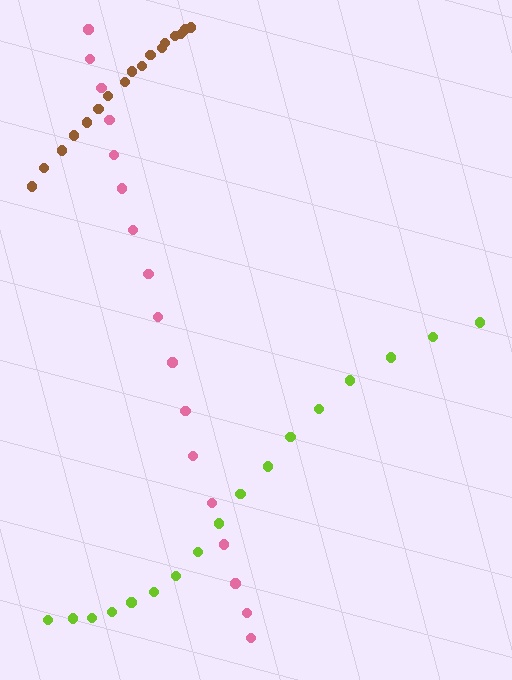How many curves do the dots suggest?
There are 3 distinct paths.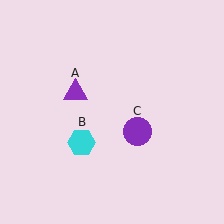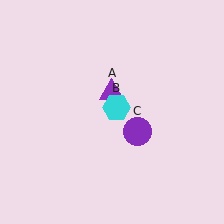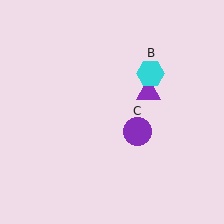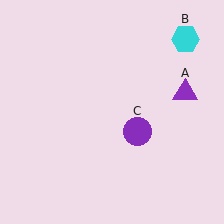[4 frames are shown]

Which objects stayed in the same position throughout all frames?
Purple circle (object C) remained stationary.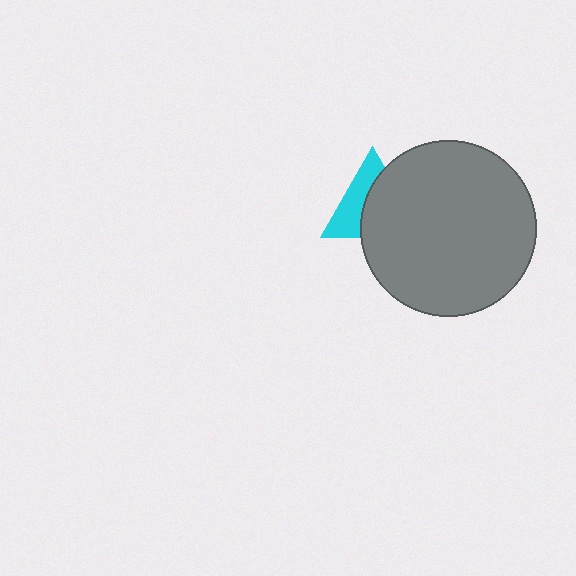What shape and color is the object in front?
The object in front is a gray circle.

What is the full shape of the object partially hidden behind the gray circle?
The partially hidden object is a cyan triangle.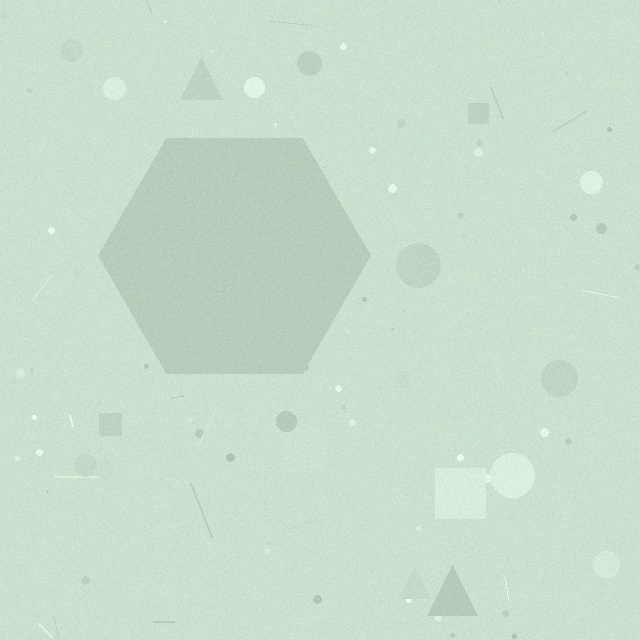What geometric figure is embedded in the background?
A hexagon is embedded in the background.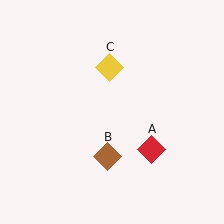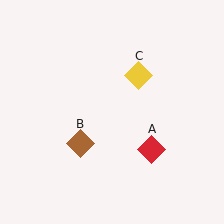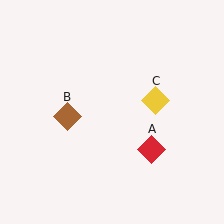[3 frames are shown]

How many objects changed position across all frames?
2 objects changed position: brown diamond (object B), yellow diamond (object C).